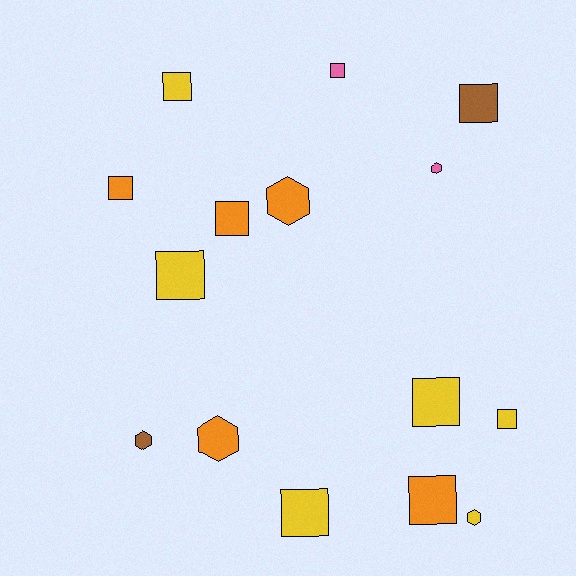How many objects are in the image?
There are 15 objects.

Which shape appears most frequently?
Square, with 10 objects.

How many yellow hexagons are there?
There is 1 yellow hexagon.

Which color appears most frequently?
Yellow, with 6 objects.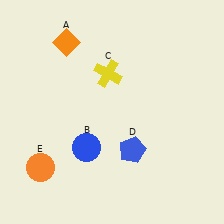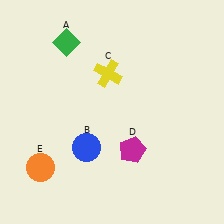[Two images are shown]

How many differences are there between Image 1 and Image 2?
There are 2 differences between the two images.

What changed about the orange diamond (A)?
In Image 1, A is orange. In Image 2, it changed to green.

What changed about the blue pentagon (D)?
In Image 1, D is blue. In Image 2, it changed to magenta.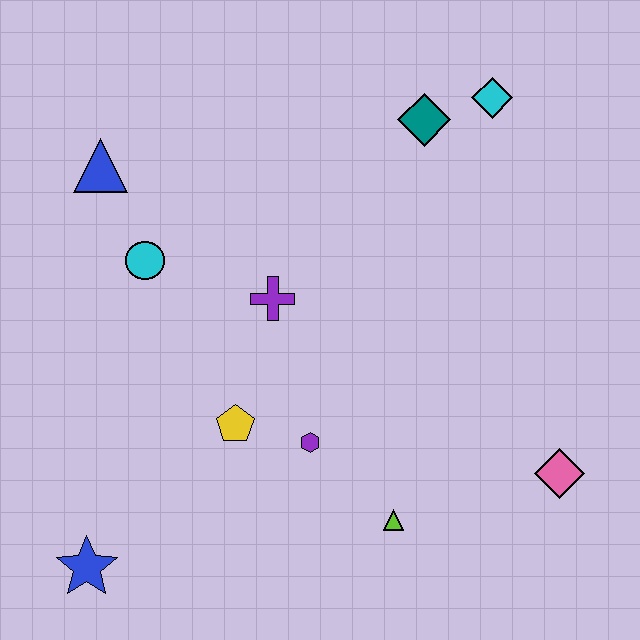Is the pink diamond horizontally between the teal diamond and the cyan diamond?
No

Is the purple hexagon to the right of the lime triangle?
No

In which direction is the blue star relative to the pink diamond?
The blue star is to the left of the pink diamond.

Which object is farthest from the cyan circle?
The pink diamond is farthest from the cyan circle.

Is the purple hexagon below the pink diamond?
No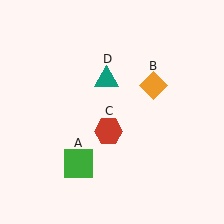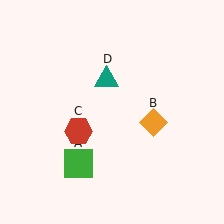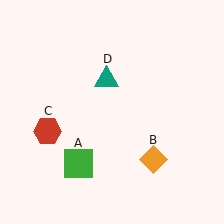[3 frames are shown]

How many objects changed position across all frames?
2 objects changed position: orange diamond (object B), red hexagon (object C).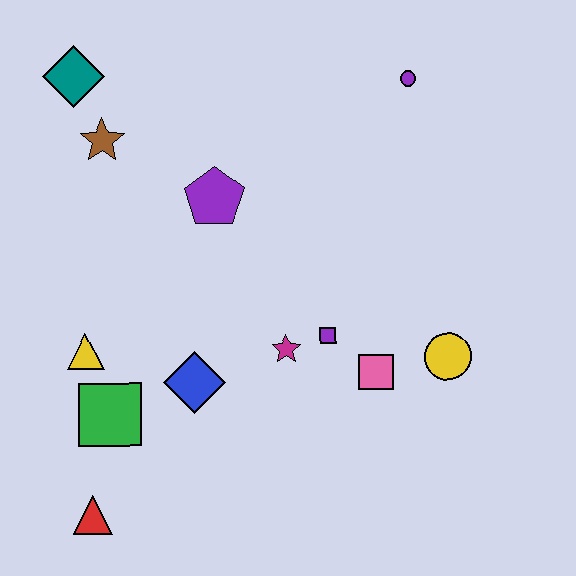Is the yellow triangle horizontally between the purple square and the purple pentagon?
No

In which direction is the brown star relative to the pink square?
The brown star is to the left of the pink square.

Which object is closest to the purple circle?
The purple pentagon is closest to the purple circle.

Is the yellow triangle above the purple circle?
No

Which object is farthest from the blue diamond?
The purple circle is farthest from the blue diamond.